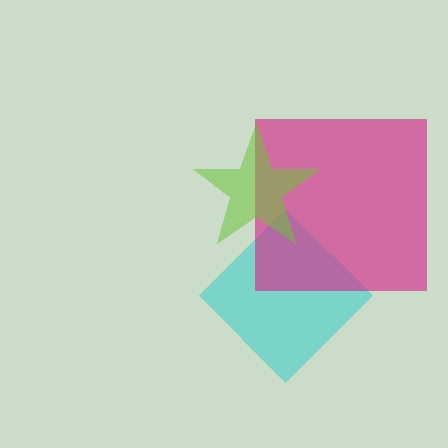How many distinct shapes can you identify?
There are 3 distinct shapes: a cyan diamond, a magenta square, a lime star.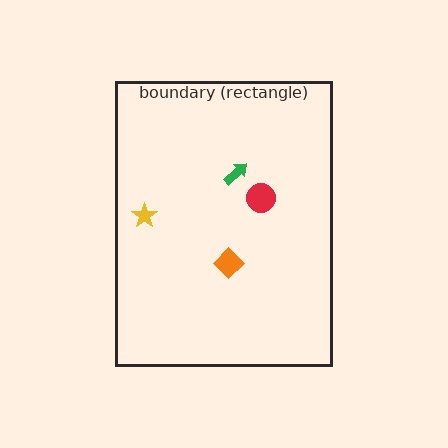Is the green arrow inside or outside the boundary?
Inside.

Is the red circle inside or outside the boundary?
Inside.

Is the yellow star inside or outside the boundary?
Inside.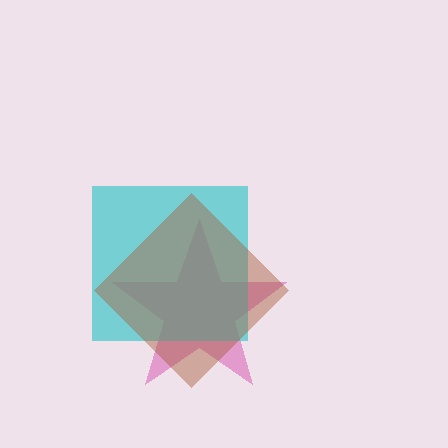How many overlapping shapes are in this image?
There are 3 overlapping shapes in the image.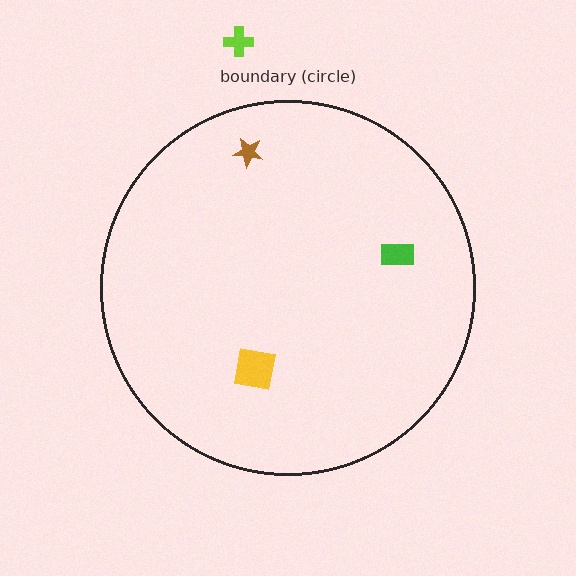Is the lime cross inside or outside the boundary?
Outside.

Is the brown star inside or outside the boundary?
Inside.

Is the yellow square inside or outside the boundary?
Inside.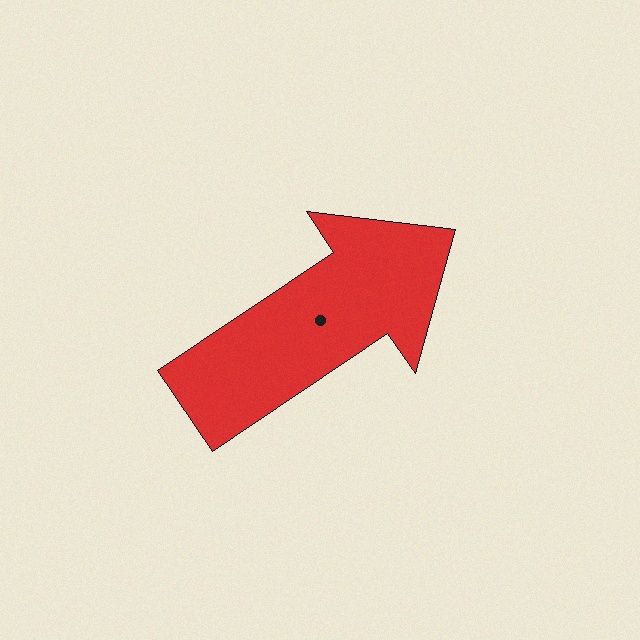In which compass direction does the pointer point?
Northeast.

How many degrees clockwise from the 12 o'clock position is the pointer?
Approximately 56 degrees.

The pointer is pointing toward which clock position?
Roughly 2 o'clock.